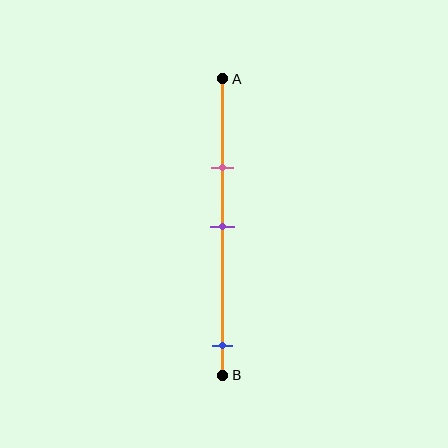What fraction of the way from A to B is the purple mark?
The purple mark is approximately 50% (0.5) of the way from A to B.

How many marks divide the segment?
There are 3 marks dividing the segment.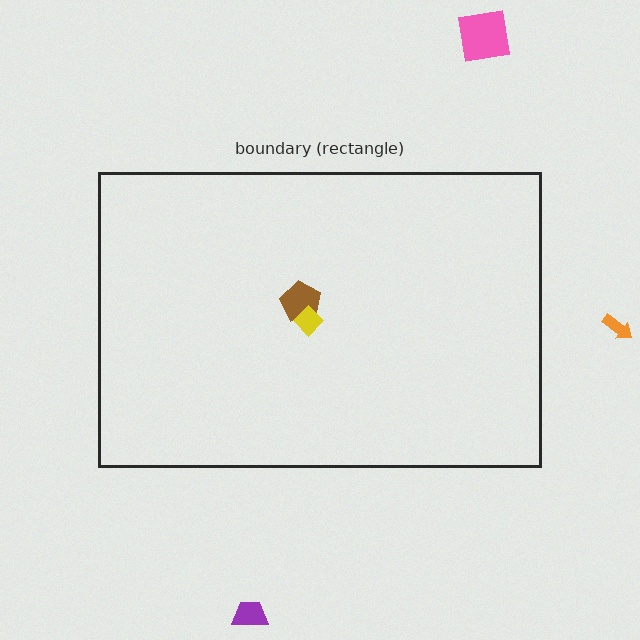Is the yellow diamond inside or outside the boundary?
Inside.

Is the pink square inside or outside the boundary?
Outside.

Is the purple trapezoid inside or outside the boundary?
Outside.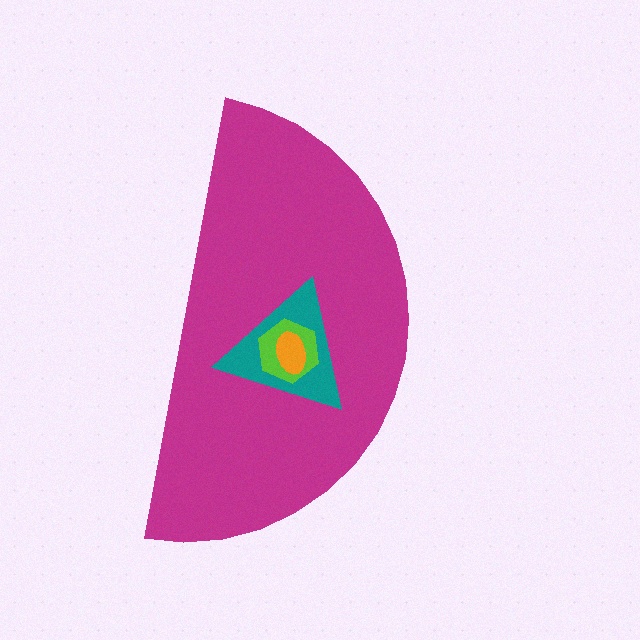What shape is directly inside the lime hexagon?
The orange ellipse.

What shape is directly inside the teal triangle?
The lime hexagon.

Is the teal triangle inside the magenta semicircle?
Yes.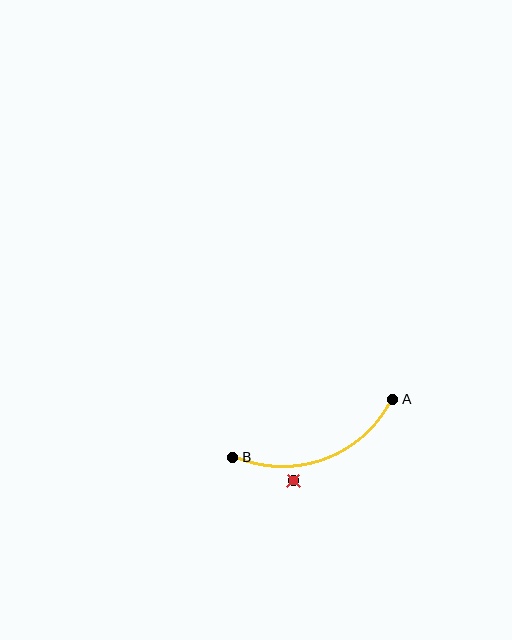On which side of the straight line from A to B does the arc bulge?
The arc bulges below the straight line connecting A and B.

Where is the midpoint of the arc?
The arc midpoint is the point on the curve farthest from the straight line joining A and B. It sits below that line.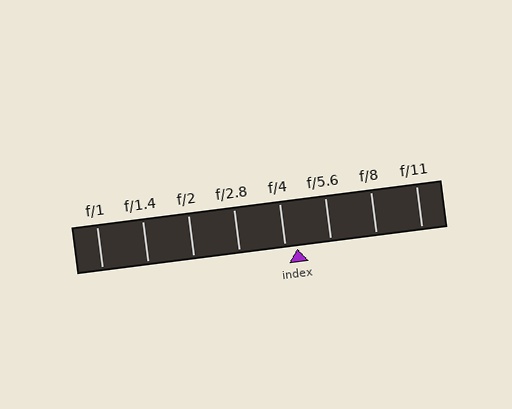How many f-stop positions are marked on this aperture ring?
There are 8 f-stop positions marked.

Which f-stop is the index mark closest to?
The index mark is closest to f/4.